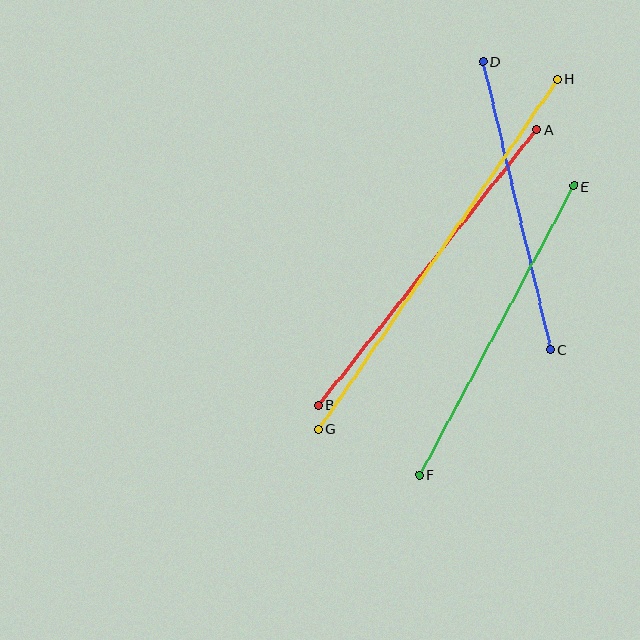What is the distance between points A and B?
The distance is approximately 352 pixels.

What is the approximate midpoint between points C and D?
The midpoint is at approximately (517, 206) pixels.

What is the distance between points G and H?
The distance is approximately 424 pixels.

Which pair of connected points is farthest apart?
Points G and H are farthest apart.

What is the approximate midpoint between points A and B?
The midpoint is at approximately (427, 267) pixels.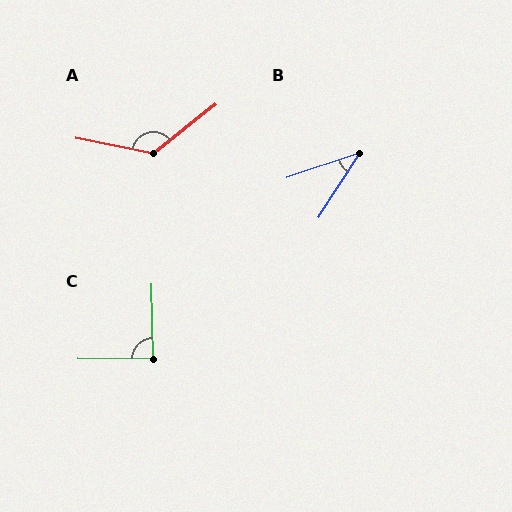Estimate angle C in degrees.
Approximately 89 degrees.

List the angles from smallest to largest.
B (38°), C (89°), A (130°).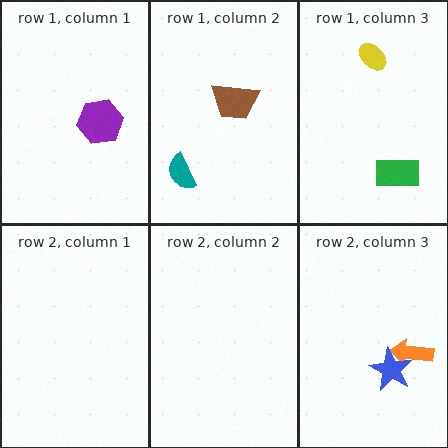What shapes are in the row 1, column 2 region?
The brown trapezoid, the teal semicircle.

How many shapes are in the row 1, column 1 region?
1.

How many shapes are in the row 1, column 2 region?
2.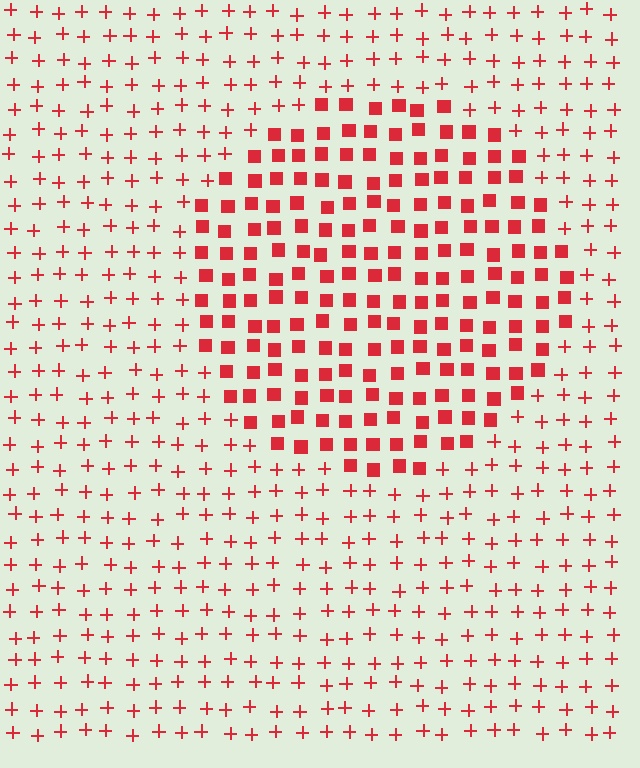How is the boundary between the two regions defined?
The boundary is defined by a change in element shape: squares inside vs. plus signs outside. All elements share the same color and spacing.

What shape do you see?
I see a circle.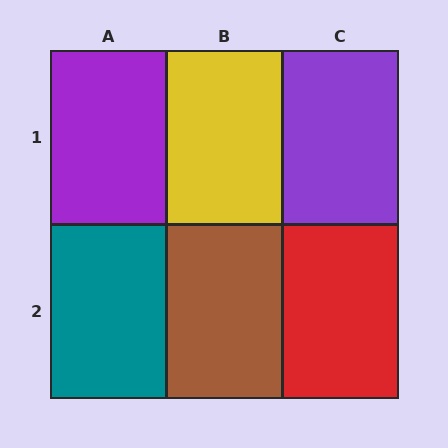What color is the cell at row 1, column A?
Purple.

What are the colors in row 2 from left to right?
Teal, brown, red.